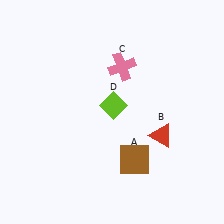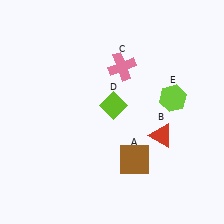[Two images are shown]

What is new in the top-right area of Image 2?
A lime hexagon (E) was added in the top-right area of Image 2.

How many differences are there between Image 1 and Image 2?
There is 1 difference between the two images.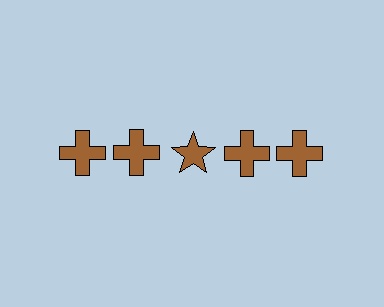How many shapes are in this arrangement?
There are 5 shapes arranged in a grid pattern.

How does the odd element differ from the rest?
It has a different shape: star instead of cross.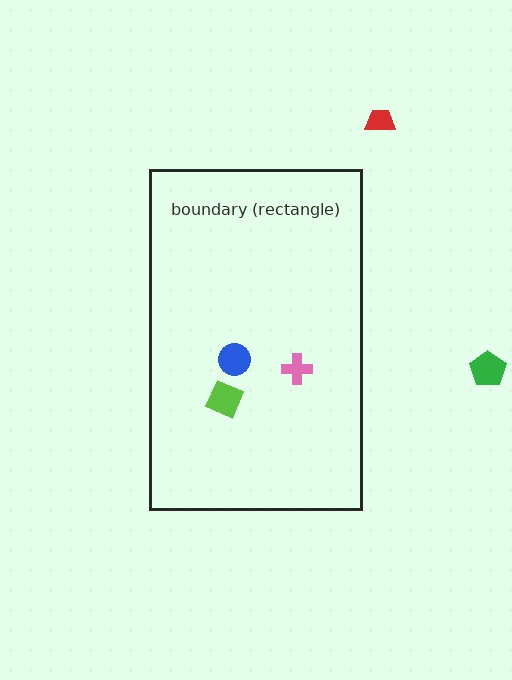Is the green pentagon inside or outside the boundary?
Outside.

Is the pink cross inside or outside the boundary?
Inside.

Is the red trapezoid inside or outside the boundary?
Outside.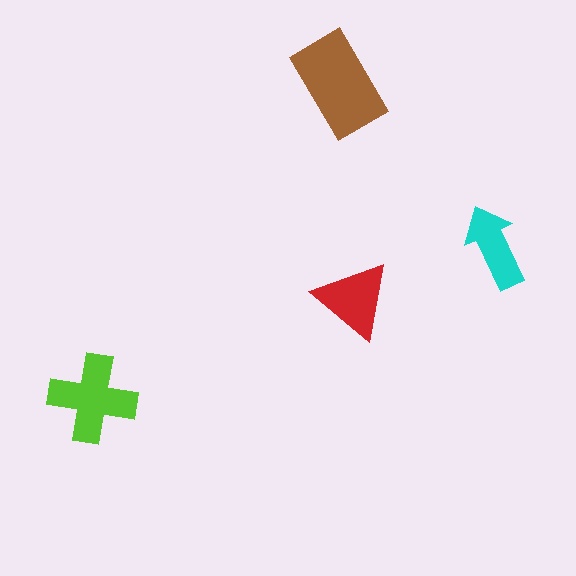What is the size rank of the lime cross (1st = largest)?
2nd.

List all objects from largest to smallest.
The brown rectangle, the lime cross, the red triangle, the cyan arrow.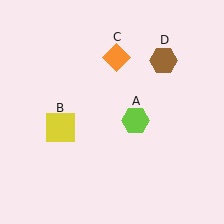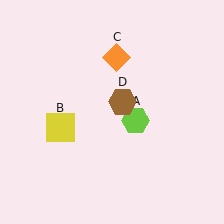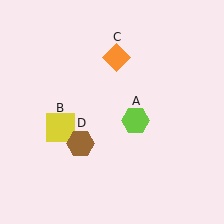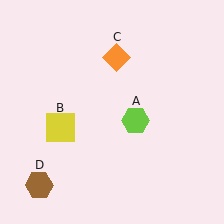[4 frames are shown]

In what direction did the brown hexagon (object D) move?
The brown hexagon (object D) moved down and to the left.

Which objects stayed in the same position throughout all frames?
Lime hexagon (object A) and yellow square (object B) and orange diamond (object C) remained stationary.